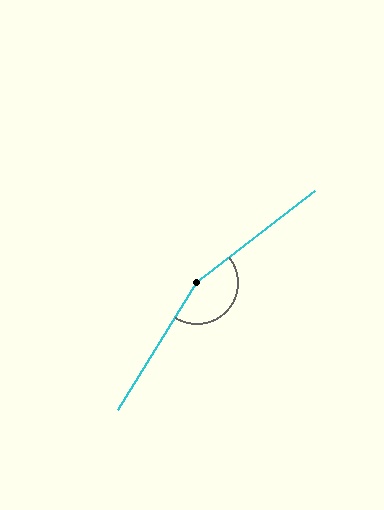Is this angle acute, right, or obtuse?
It is obtuse.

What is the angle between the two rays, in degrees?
Approximately 160 degrees.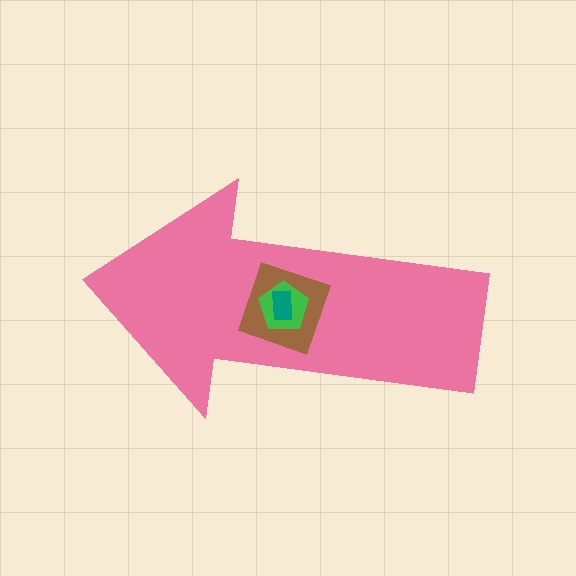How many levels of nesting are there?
4.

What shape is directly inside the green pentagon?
The teal rectangle.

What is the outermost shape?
The pink arrow.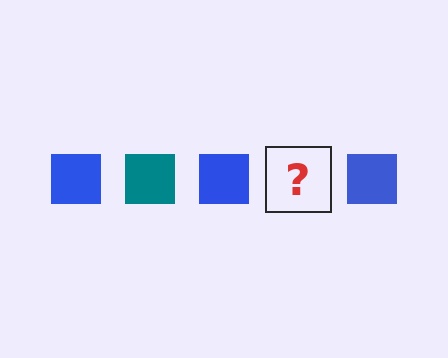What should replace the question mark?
The question mark should be replaced with a teal square.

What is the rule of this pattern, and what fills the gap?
The rule is that the pattern cycles through blue, teal squares. The gap should be filled with a teal square.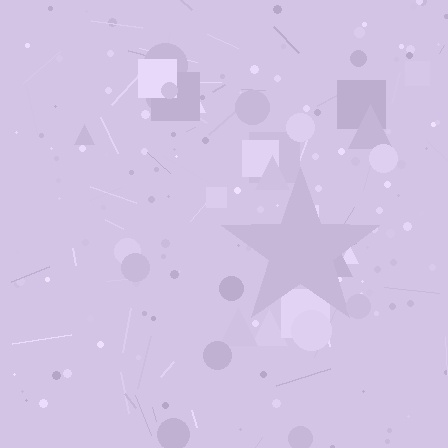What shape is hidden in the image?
A star is hidden in the image.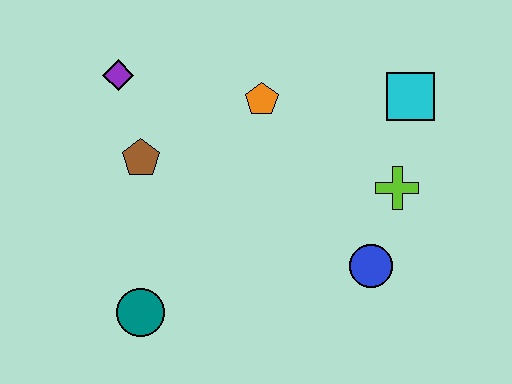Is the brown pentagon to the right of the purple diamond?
Yes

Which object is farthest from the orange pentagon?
The teal circle is farthest from the orange pentagon.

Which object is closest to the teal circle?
The brown pentagon is closest to the teal circle.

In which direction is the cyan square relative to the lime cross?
The cyan square is above the lime cross.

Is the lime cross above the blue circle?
Yes